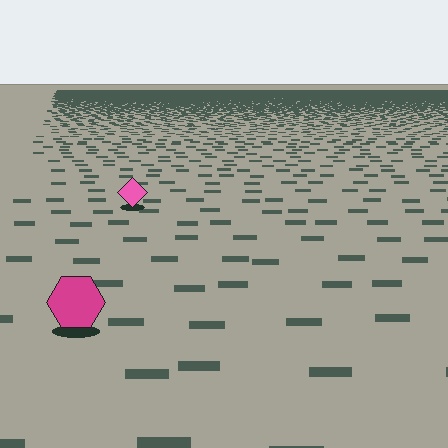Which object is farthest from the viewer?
The pink diamond is farthest from the viewer. It appears smaller and the ground texture around it is denser.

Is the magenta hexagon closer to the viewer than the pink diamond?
Yes. The magenta hexagon is closer — you can tell from the texture gradient: the ground texture is coarser near it.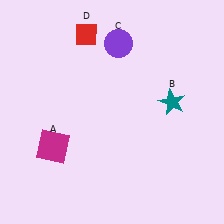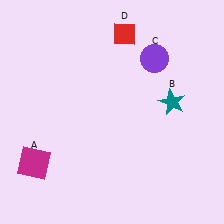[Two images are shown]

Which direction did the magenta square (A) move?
The magenta square (A) moved left.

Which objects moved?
The objects that moved are: the magenta square (A), the purple circle (C), the red diamond (D).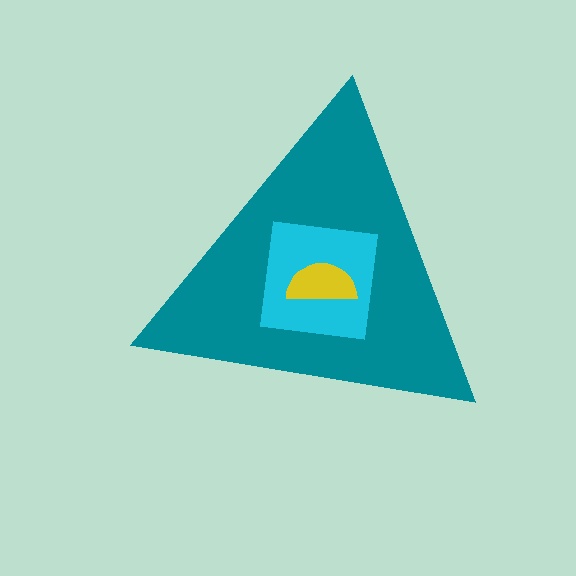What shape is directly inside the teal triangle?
The cyan square.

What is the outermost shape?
The teal triangle.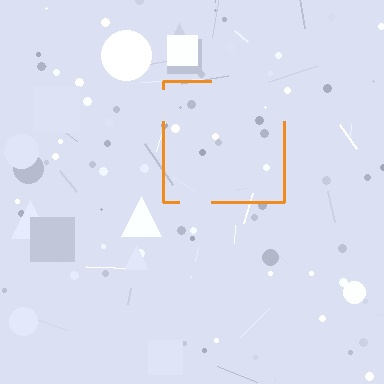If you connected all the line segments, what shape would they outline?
They would outline a square.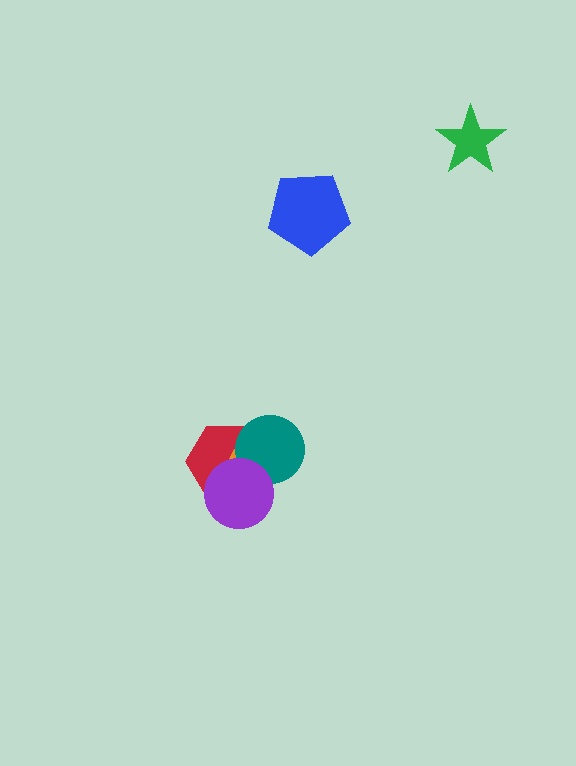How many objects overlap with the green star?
0 objects overlap with the green star.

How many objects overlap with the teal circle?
3 objects overlap with the teal circle.